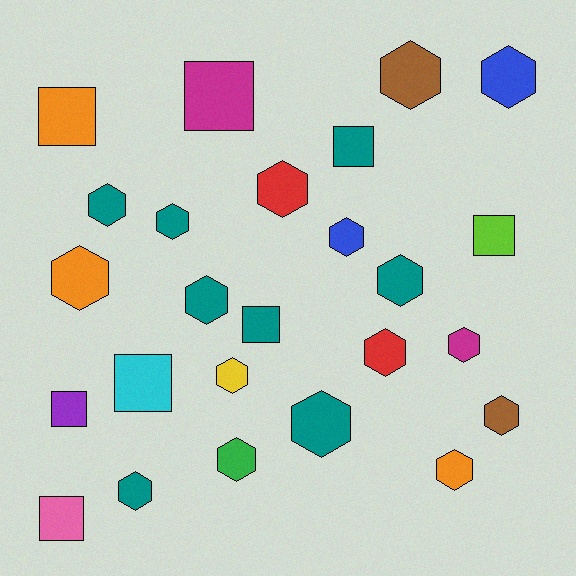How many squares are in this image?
There are 8 squares.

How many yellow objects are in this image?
There is 1 yellow object.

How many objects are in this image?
There are 25 objects.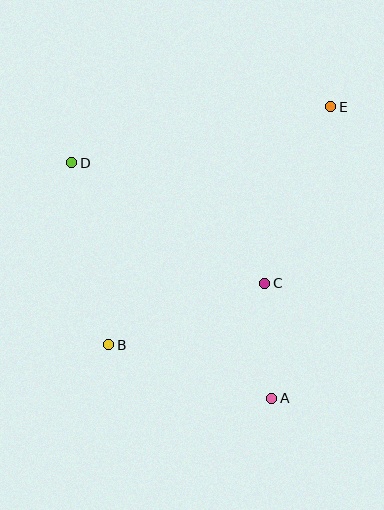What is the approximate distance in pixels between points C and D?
The distance between C and D is approximately 227 pixels.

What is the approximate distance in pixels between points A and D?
The distance between A and D is approximately 309 pixels.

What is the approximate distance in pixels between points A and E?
The distance between A and E is approximately 297 pixels.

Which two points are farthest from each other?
Points B and E are farthest from each other.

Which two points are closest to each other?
Points A and C are closest to each other.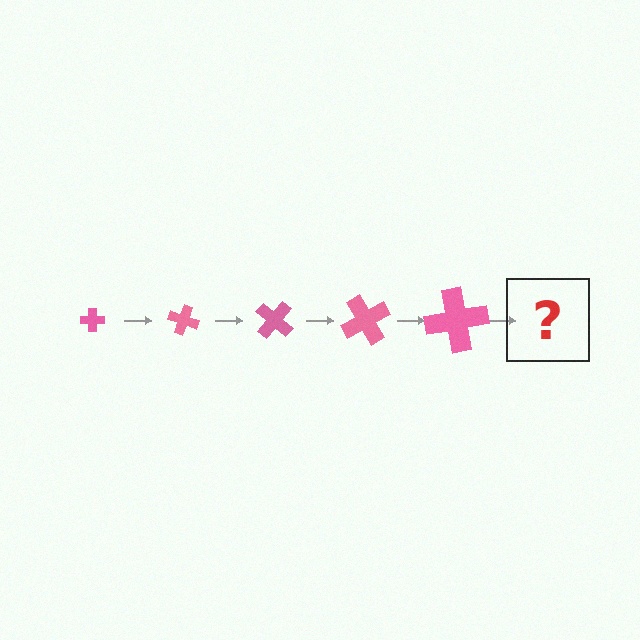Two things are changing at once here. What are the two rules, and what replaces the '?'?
The two rules are that the cross grows larger each step and it rotates 20 degrees each step. The '?' should be a cross, larger than the previous one and rotated 100 degrees from the start.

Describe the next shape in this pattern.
It should be a cross, larger than the previous one and rotated 100 degrees from the start.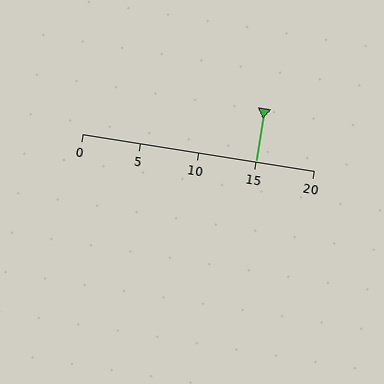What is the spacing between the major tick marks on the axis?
The major ticks are spaced 5 apart.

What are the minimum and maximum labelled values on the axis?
The axis runs from 0 to 20.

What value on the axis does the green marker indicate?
The marker indicates approximately 15.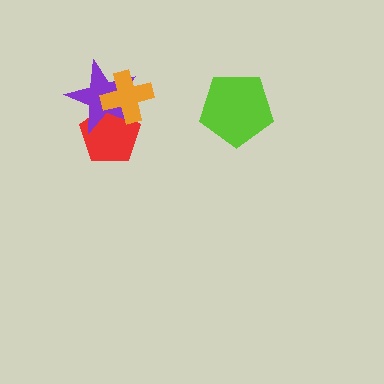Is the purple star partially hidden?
Yes, it is partially covered by another shape.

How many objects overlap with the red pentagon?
2 objects overlap with the red pentagon.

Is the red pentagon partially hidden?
Yes, it is partially covered by another shape.